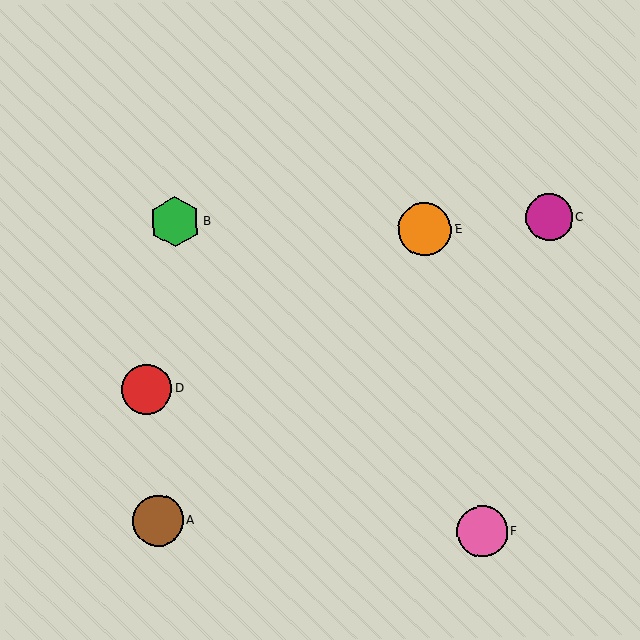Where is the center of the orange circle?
The center of the orange circle is at (425, 229).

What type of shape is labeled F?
Shape F is a pink circle.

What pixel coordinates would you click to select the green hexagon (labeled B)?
Click at (175, 222) to select the green hexagon B.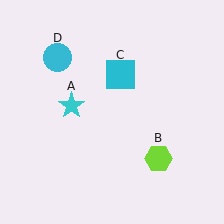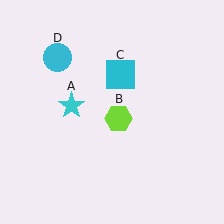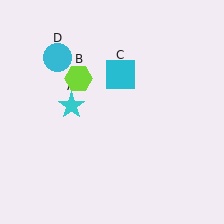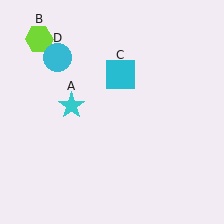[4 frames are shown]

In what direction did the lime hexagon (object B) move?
The lime hexagon (object B) moved up and to the left.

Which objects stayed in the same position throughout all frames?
Cyan star (object A) and cyan square (object C) and cyan circle (object D) remained stationary.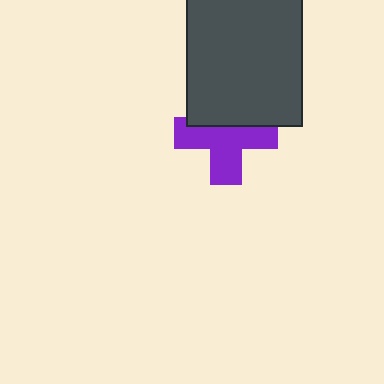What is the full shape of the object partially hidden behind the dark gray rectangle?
The partially hidden object is a purple cross.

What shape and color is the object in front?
The object in front is a dark gray rectangle.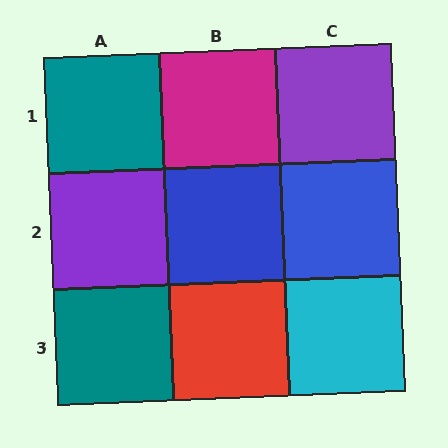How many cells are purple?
2 cells are purple.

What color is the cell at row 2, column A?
Purple.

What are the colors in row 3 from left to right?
Teal, red, cyan.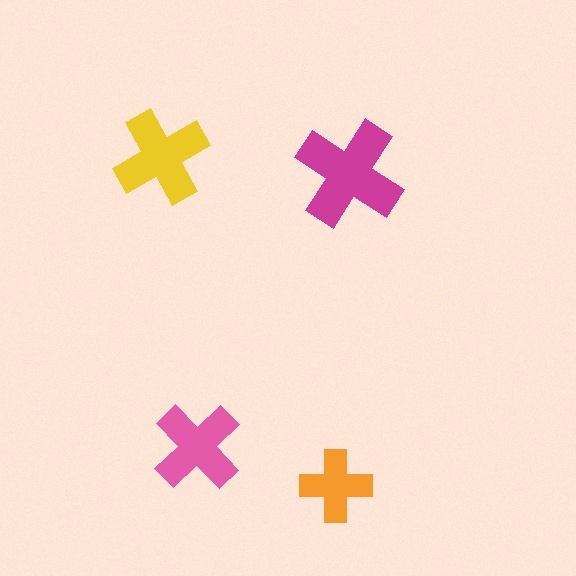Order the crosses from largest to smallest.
the magenta one, the yellow one, the pink one, the orange one.